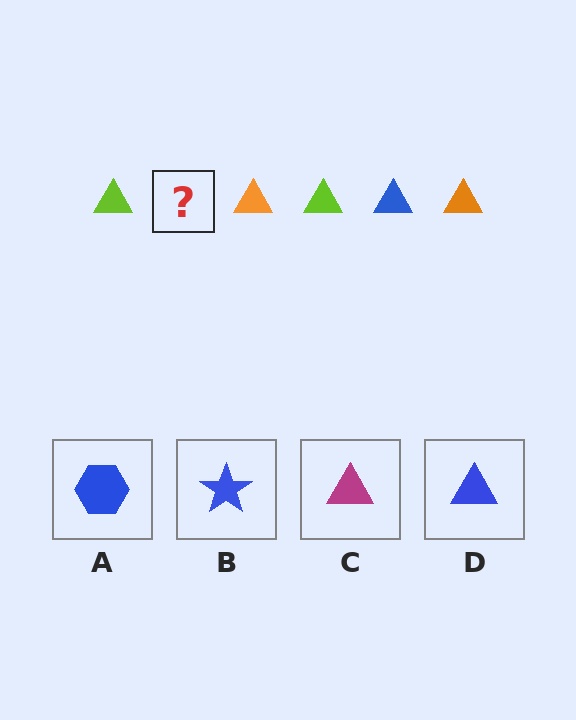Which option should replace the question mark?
Option D.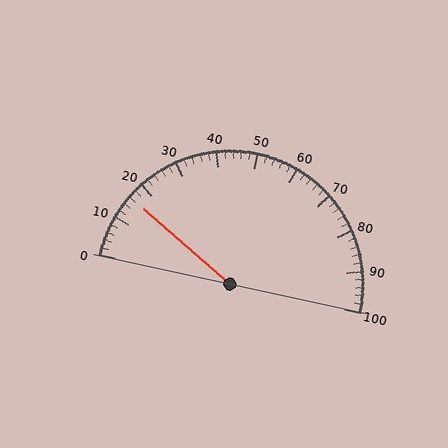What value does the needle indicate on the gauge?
The needle indicates approximately 16.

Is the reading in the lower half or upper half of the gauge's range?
The reading is in the lower half of the range (0 to 100).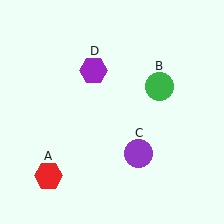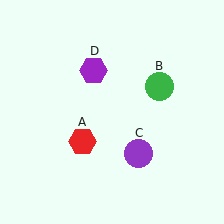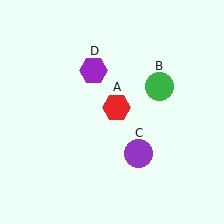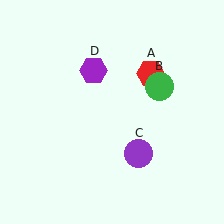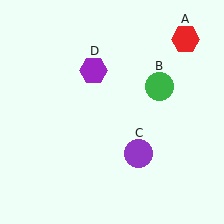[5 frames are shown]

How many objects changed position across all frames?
1 object changed position: red hexagon (object A).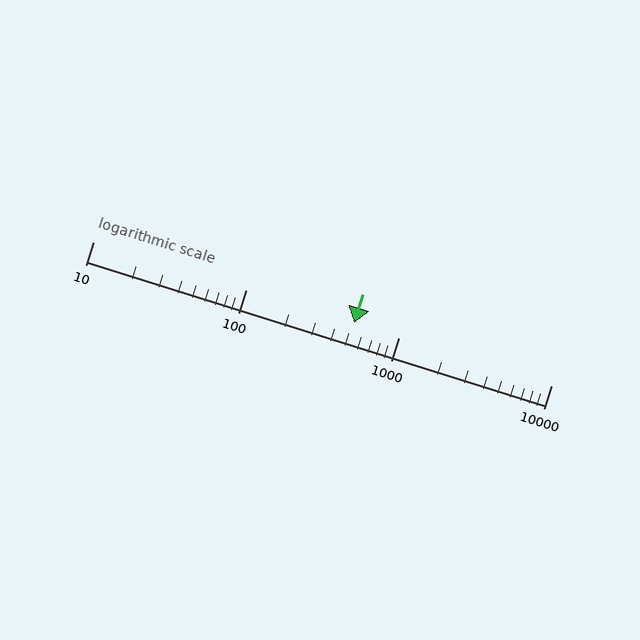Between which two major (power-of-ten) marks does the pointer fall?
The pointer is between 100 and 1000.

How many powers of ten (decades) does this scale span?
The scale spans 3 decades, from 10 to 10000.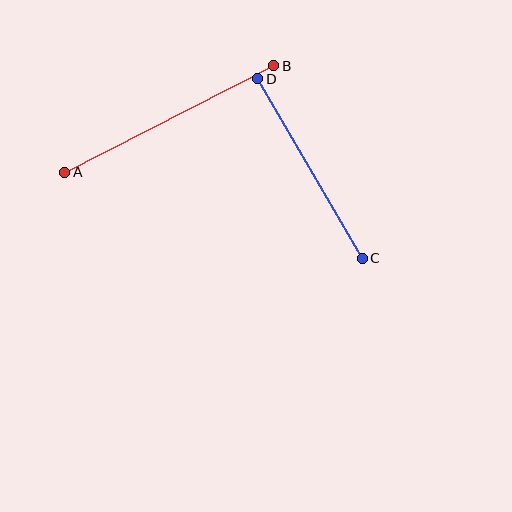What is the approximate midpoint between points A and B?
The midpoint is at approximately (169, 119) pixels.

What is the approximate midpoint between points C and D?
The midpoint is at approximately (310, 169) pixels.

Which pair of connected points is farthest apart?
Points A and B are farthest apart.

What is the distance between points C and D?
The distance is approximately 207 pixels.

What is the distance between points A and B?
The distance is approximately 235 pixels.